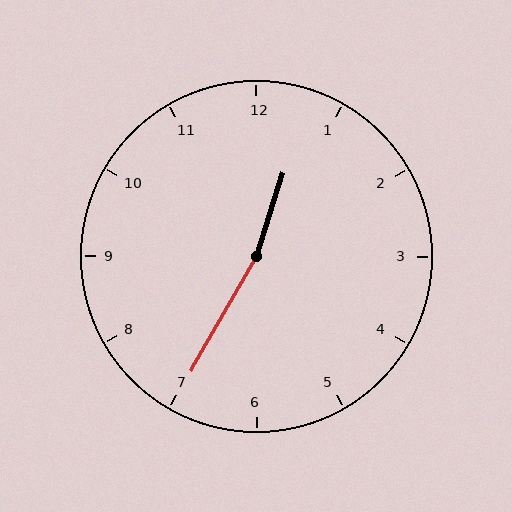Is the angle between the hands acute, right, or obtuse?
It is obtuse.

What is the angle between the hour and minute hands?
Approximately 168 degrees.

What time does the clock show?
12:35.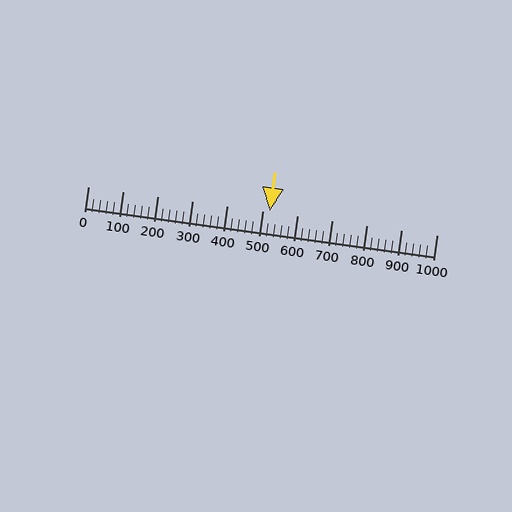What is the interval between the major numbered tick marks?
The major tick marks are spaced 100 units apart.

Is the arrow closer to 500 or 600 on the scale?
The arrow is closer to 500.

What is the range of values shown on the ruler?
The ruler shows values from 0 to 1000.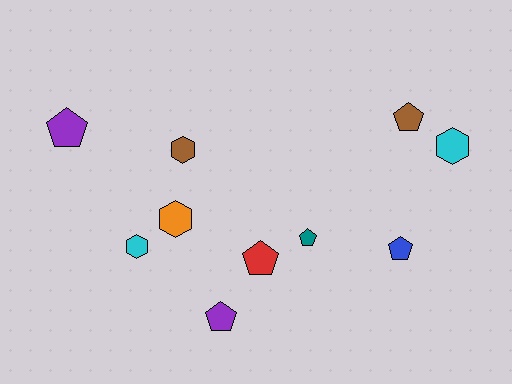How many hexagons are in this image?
There are 4 hexagons.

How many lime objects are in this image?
There are no lime objects.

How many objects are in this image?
There are 10 objects.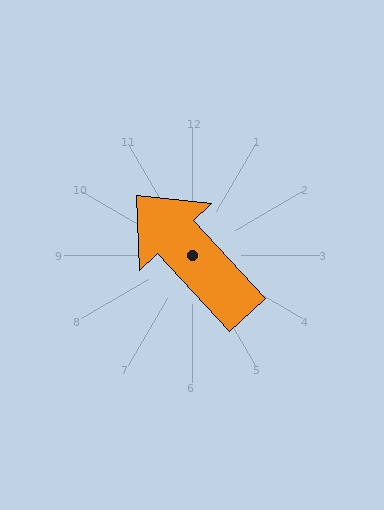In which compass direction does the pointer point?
Northwest.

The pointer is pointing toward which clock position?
Roughly 11 o'clock.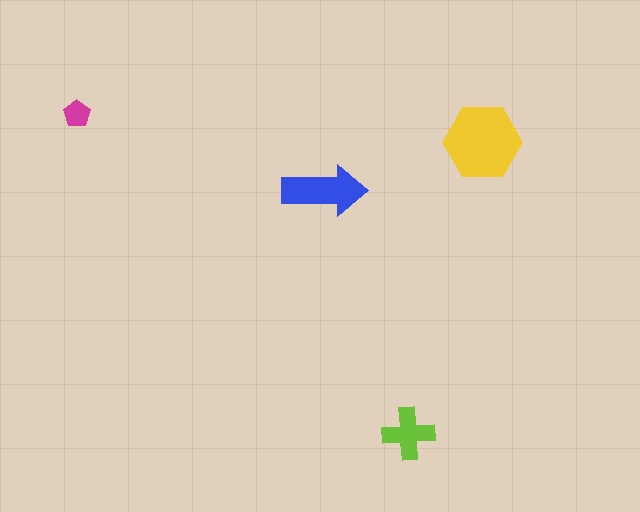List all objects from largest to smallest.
The yellow hexagon, the blue arrow, the lime cross, the magenta pentagon.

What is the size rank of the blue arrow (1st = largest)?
2nd.